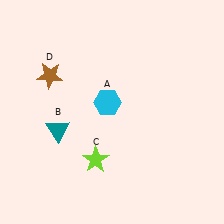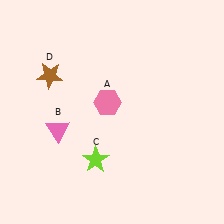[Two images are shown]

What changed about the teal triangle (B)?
In Image 1, B is teal. In Image 2, it changed to pink.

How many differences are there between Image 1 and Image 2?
There are 2 differences between the two images.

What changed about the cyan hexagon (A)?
In Image 1, A is cyan. In Image 2, it changed to pink.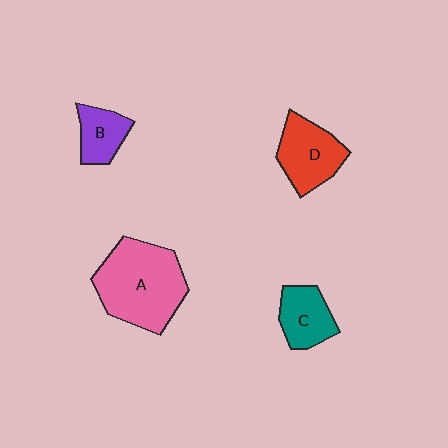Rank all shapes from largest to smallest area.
From largest to smallest: A (pink), D (red), C (teal), B (purple).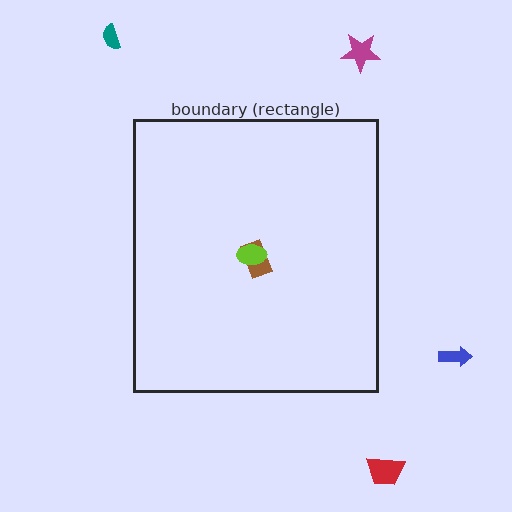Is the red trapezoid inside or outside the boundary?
Outside.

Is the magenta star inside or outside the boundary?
Outside.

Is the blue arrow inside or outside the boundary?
Outside.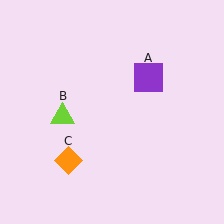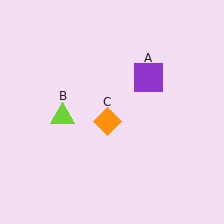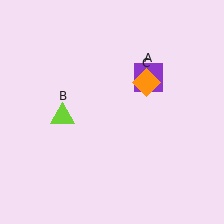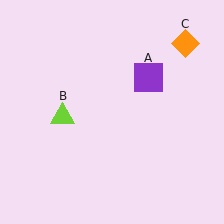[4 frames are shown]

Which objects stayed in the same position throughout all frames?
Purple square (object A) and lime triangle (object B) remained stationary.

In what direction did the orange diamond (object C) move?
The orange diamond (object C) moved up and to the right.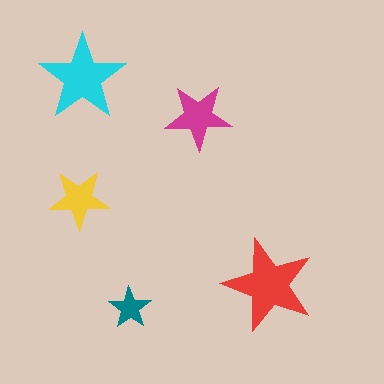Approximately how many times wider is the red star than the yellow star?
About 1.5 times wider.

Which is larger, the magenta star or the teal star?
The magenta one.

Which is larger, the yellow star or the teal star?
The yellow one.